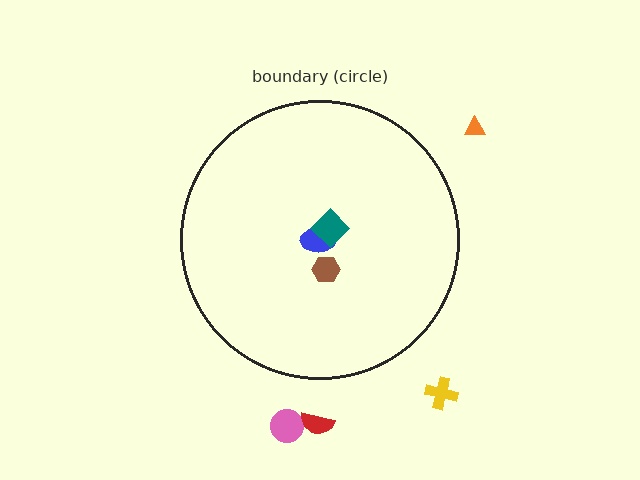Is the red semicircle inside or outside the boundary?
Outside.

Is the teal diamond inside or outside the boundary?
Inside.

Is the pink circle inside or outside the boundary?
Outside.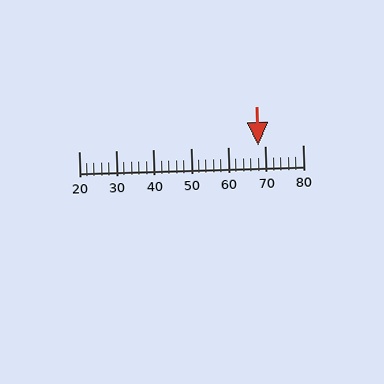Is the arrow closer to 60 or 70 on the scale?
The arrow is closer to 70.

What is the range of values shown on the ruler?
The ruler shows values from 20 to 80.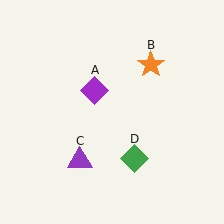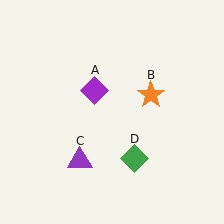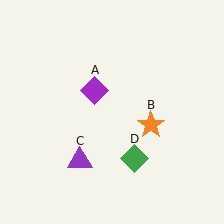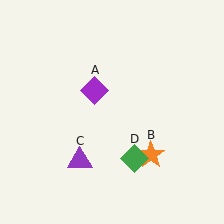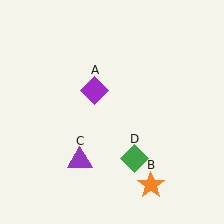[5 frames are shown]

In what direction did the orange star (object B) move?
The orange star (object B) moved down.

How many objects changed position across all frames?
1 object changed position: orange star (object B).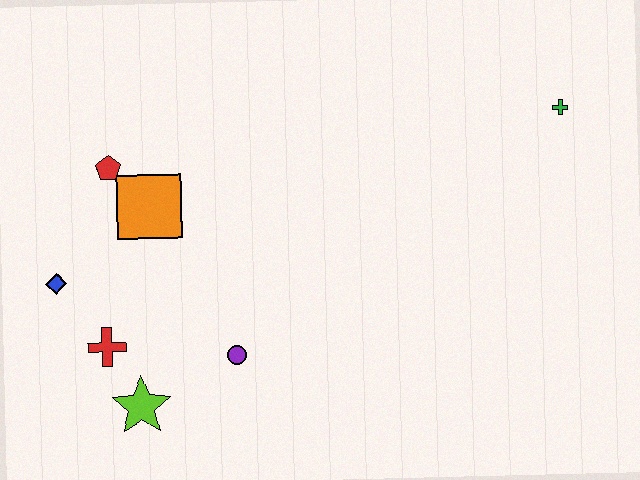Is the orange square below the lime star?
No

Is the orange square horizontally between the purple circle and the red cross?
Yes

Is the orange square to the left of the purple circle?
Yes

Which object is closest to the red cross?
The lime star is closest to the red cross.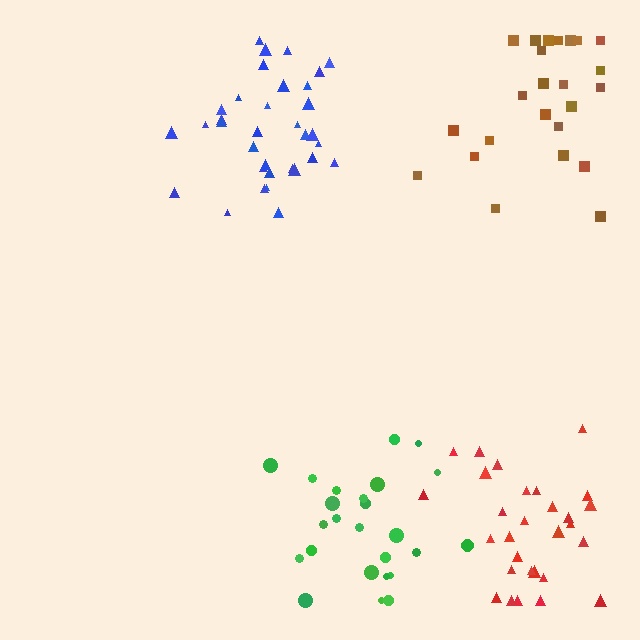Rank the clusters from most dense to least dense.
blue, red, green, brown.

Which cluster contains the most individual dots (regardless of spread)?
Blue (34).